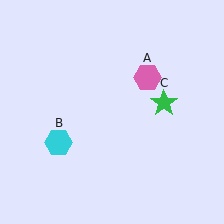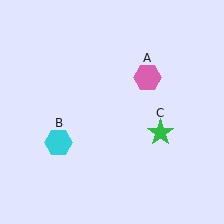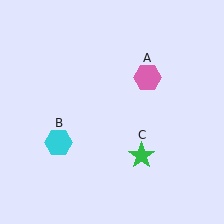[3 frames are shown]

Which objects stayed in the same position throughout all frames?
Pink hexagon (object A) and cyan hexagon (object B) remained stationary.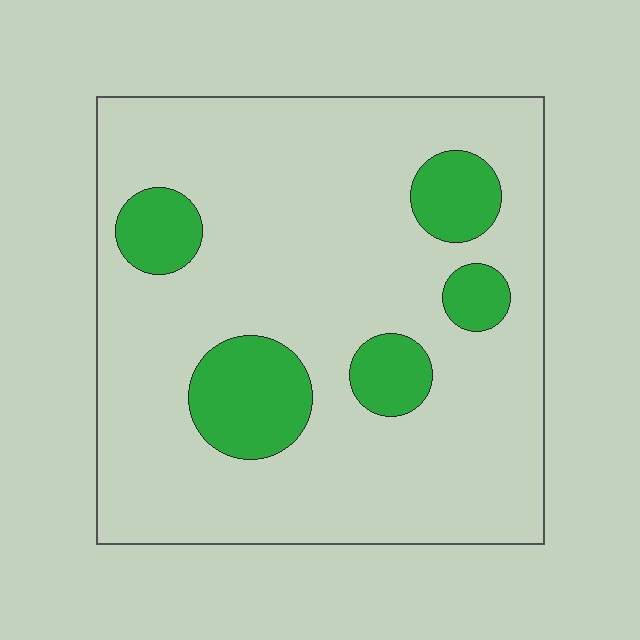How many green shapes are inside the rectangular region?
5.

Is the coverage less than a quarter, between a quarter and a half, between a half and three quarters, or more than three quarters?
Less than a quarter.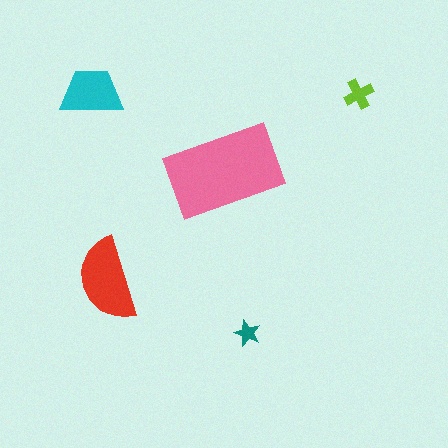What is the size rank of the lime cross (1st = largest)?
4th.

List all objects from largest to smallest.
The pink rectangle, the red semicircle, the cyan trapezoid, the lime cross, the teal star.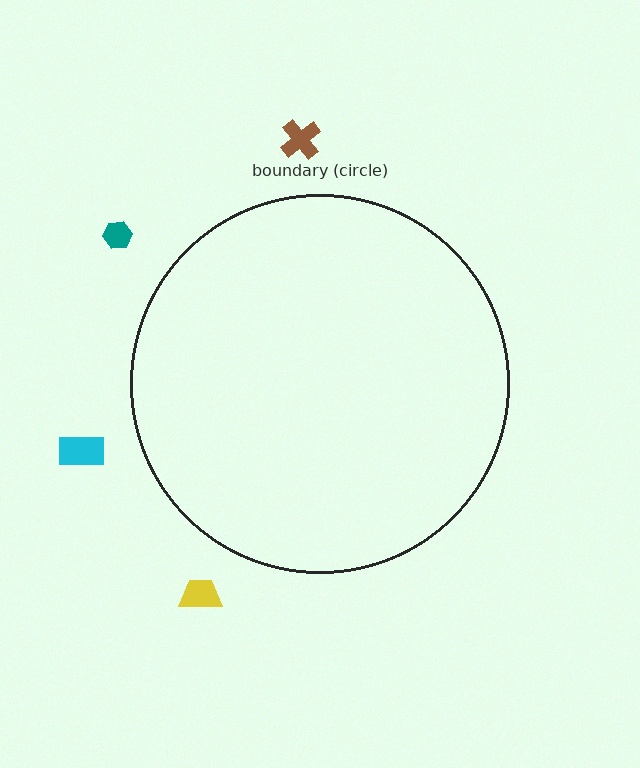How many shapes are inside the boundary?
0 inside, 4 outside.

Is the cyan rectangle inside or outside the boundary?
Outside.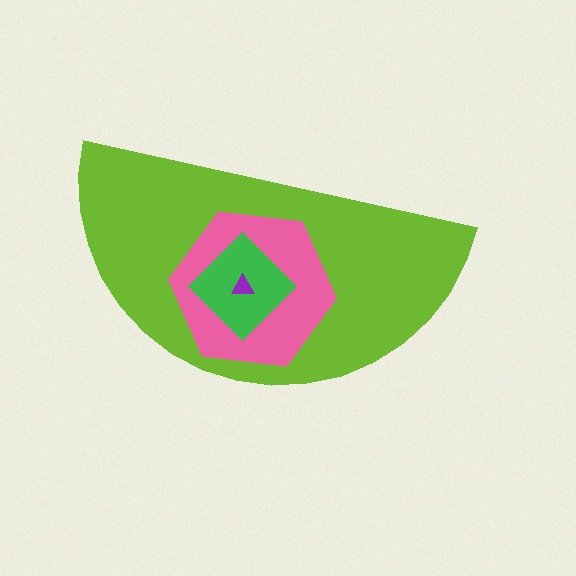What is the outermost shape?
The lime semicircle.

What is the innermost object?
The purple triangle.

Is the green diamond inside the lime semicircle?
Yes.